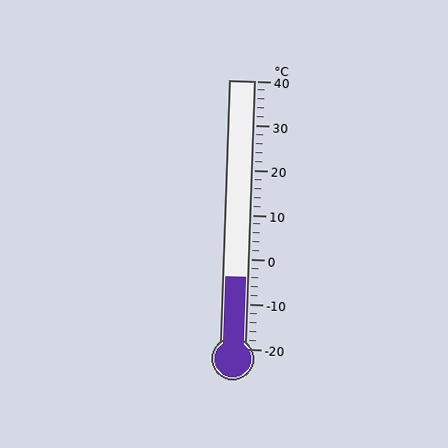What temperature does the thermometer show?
The thermometer shows approximately -4°C.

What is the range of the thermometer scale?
The thermometer scale ranges from -20°C to 40°C.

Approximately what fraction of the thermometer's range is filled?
The thermometer is filled to approximately 25% of its range.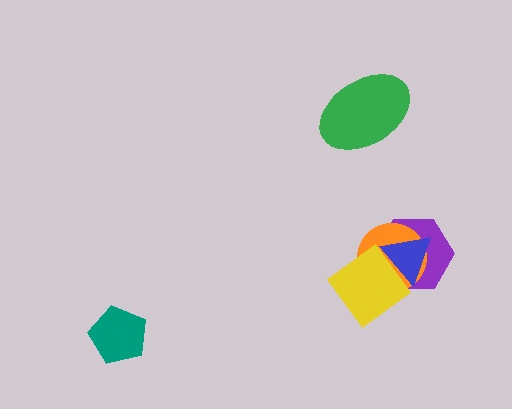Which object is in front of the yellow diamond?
The blue triangle is in front of the yellow diamond.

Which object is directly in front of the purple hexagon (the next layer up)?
The orange circle is directly in front of the purple hexagon.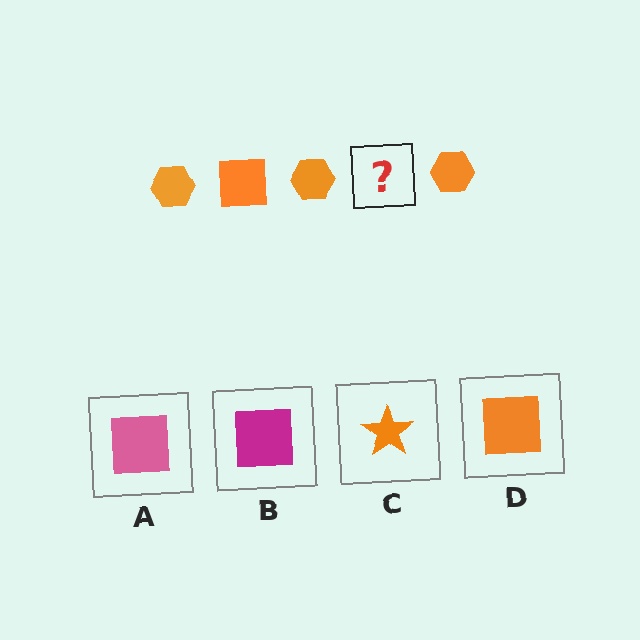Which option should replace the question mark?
Option D.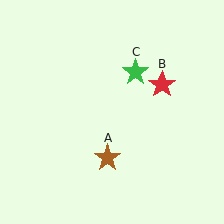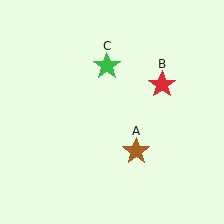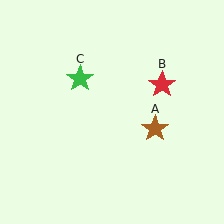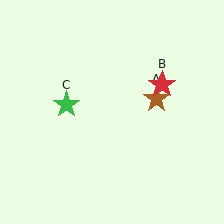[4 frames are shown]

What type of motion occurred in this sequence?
The brown star (object A), green star (object C) rotated counterclockwise around the center of the scene.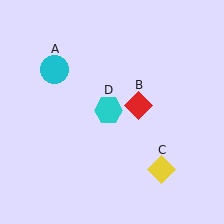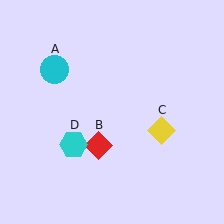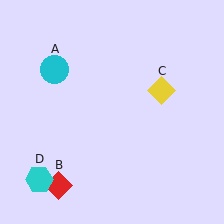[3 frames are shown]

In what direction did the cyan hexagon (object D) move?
The cyan hexagon (object D) moved down and to the left.